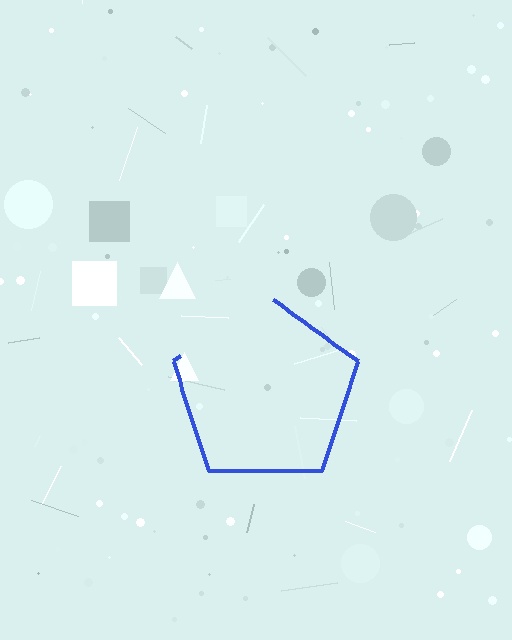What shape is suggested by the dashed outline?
The dashed outline suggests a pentagon.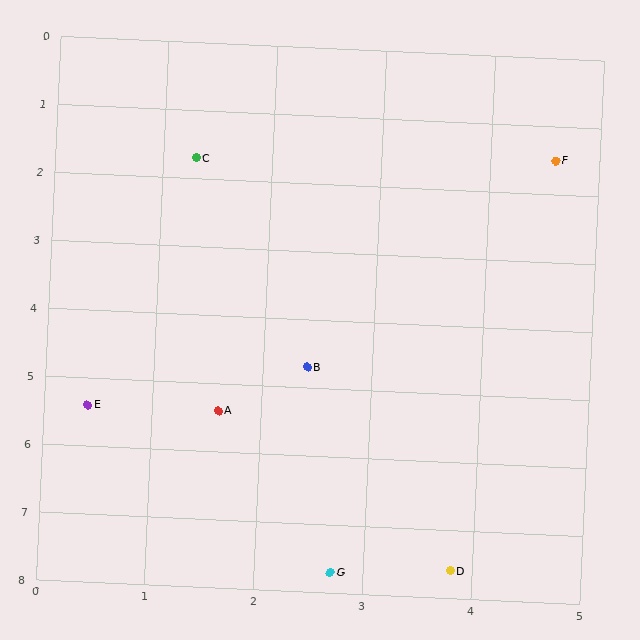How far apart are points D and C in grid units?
Points D and C are about 6.4 grid units apart.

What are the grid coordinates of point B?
Point B is at approximately (2.4, 4.7).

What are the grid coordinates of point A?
Point A is at approximately (1.6, 5.4).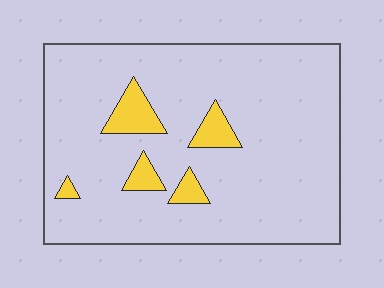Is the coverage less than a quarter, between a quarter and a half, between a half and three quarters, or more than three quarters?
Less than a quarter.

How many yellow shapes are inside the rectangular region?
5.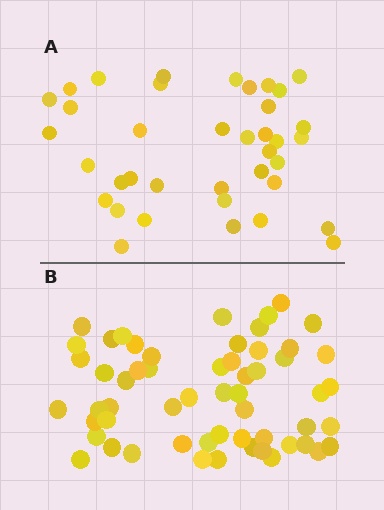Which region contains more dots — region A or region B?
Region B (the bottom region) has more dots.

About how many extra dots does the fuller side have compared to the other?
Region B has approximately 20 more dots than region A.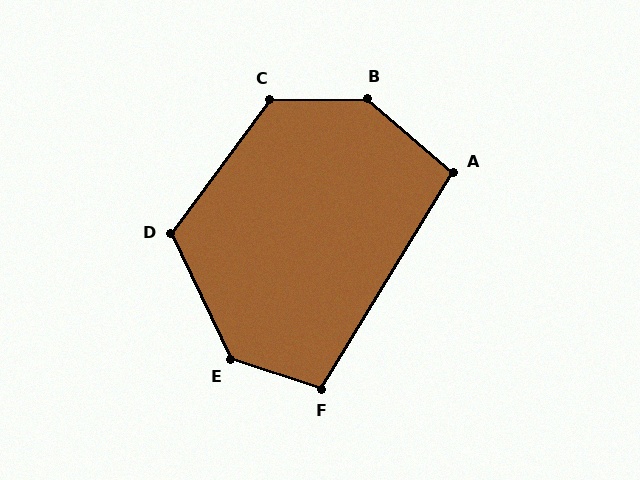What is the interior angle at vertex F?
Approximately 103 degrees (obtuse).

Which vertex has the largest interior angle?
B, at approximately 139 degrees.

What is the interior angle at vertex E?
Approximately 133 degrees (obtuse).